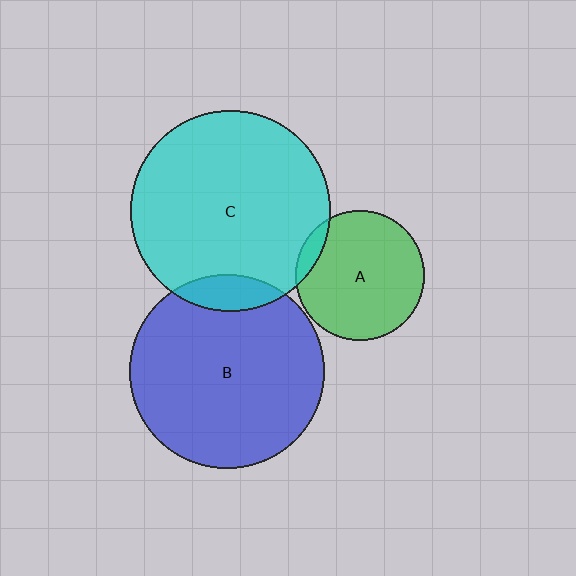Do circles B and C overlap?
Yes.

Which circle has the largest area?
Circle C (cyan).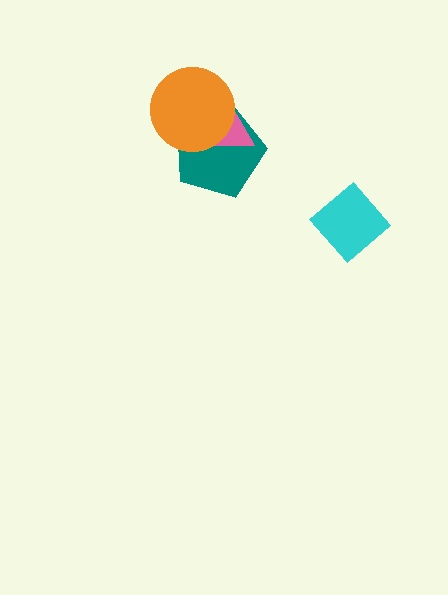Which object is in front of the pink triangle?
The orange circle is in front of the pink triangle.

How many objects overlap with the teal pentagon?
2 objects overlap with the teal pentagon.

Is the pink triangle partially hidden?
Yes, it is partially covered by another shape.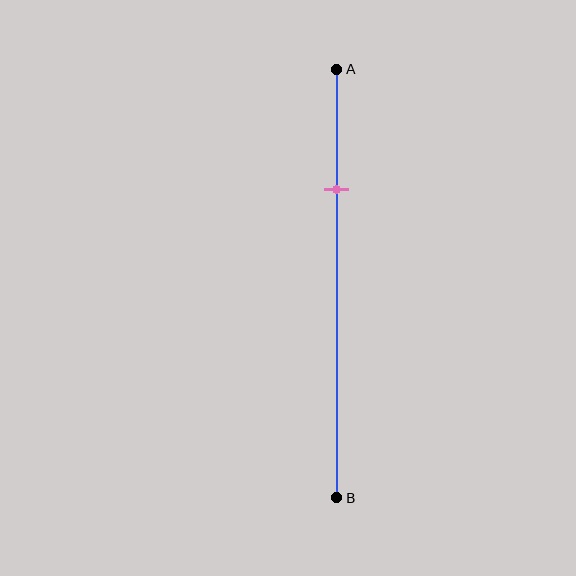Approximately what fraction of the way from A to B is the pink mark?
The pink mark is approximately 30% of the way from A to B.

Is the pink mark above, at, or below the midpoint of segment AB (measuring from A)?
The pink mark is above the midpoint of segment AB.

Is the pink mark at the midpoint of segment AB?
No, the mark is at about 30% from A, not at the 50% midpoint.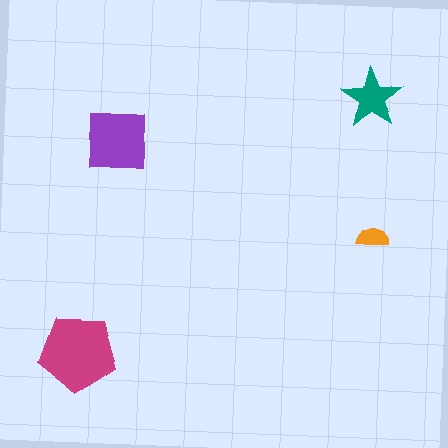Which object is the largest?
The magenta pentagon.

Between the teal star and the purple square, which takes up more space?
The purple square.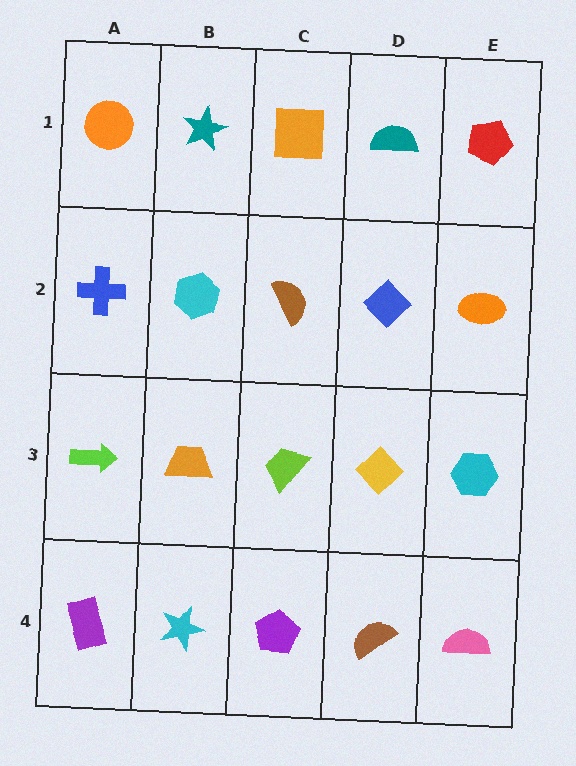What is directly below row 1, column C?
A brown semicircle.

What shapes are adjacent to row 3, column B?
A cyan hexagon (row 2, column B), a cyan star (row 4, column B), a lime arrow (row 3, column A), a lime trapezoid (row 3, column C).